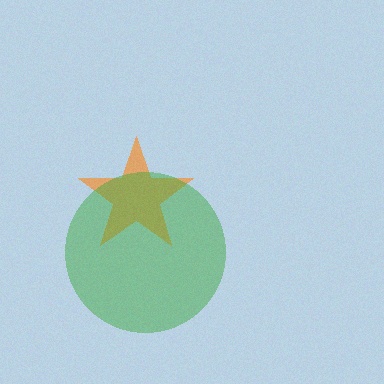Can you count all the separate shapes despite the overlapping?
Yes, there are 2 separate shapes.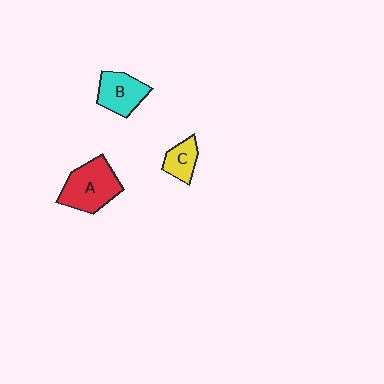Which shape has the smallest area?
Shape C (yellow).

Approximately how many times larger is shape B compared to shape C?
Approximately 1.5 times.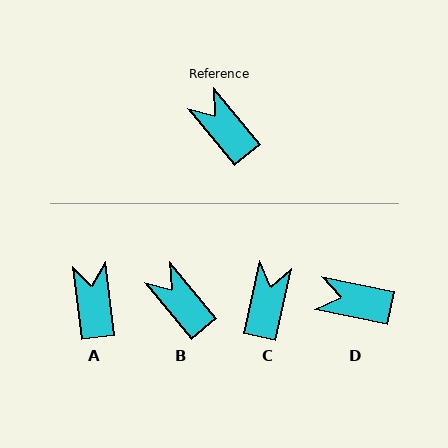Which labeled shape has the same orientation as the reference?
B.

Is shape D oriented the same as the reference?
No, it is off by about 38 degrees.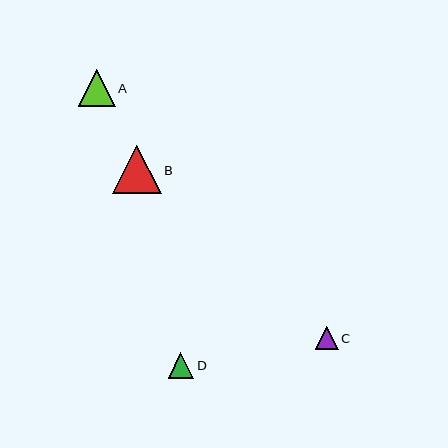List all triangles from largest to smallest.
From largest to smallest: B, A, D, C.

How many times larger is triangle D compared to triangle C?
Triangle D is approximately 1.1 times the size of triangle C.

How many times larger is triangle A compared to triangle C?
Triangle A is approximately 1.6 times the size of triangle C.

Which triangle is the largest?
Triangle B is the largest with a size of approximately 48 pixels.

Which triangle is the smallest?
Triangle C is the smallest with a size of approximately 23 pixels.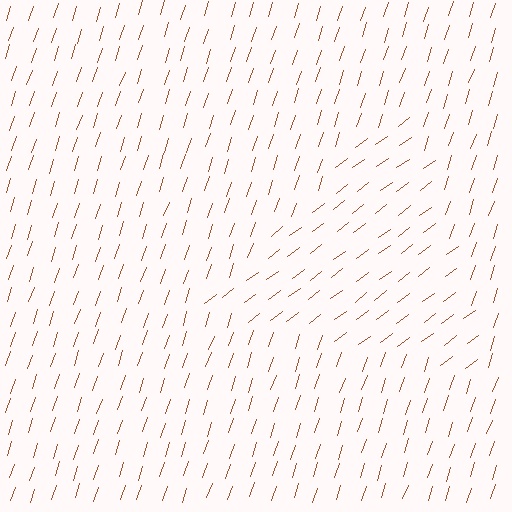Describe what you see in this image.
The image is filled with small brown line segments. A triangle region in the image has lines oriented differently from the surrounding lines, creating a visible texture boundary.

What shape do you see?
I see a triangle.